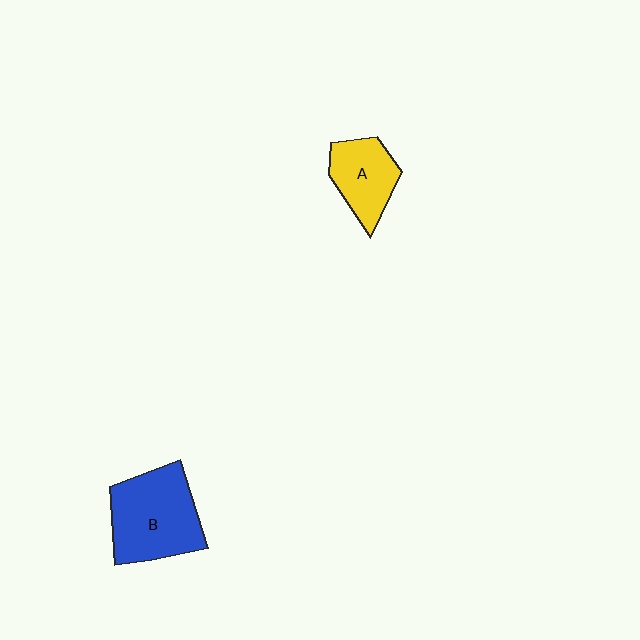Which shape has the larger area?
Shape B (blue).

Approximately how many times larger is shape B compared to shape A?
Approximately 1.6 times.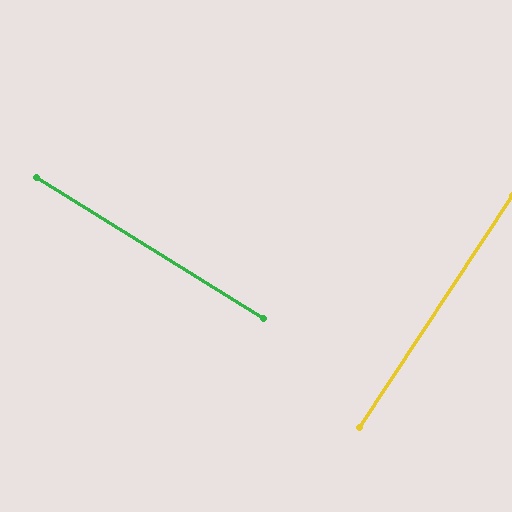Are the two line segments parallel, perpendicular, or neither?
Perpendicular — they meet at approximately 88°.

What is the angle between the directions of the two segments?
Approximately 88 degrees.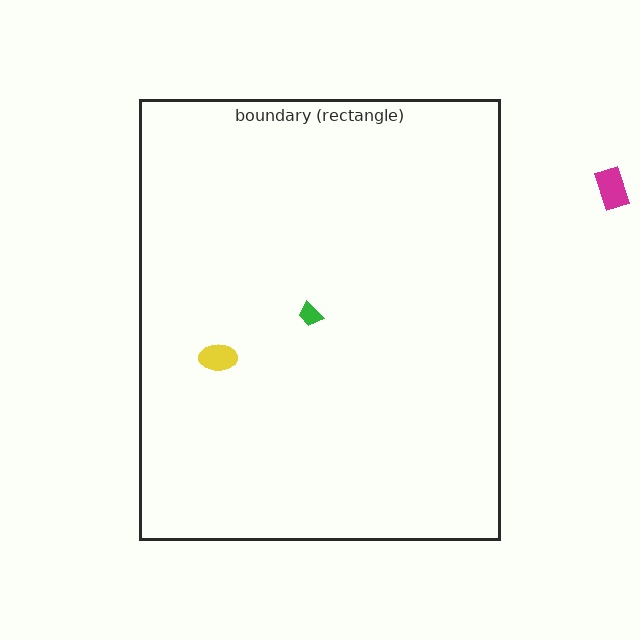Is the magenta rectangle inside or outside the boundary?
Outside.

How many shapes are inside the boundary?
2 inside, 1 outside.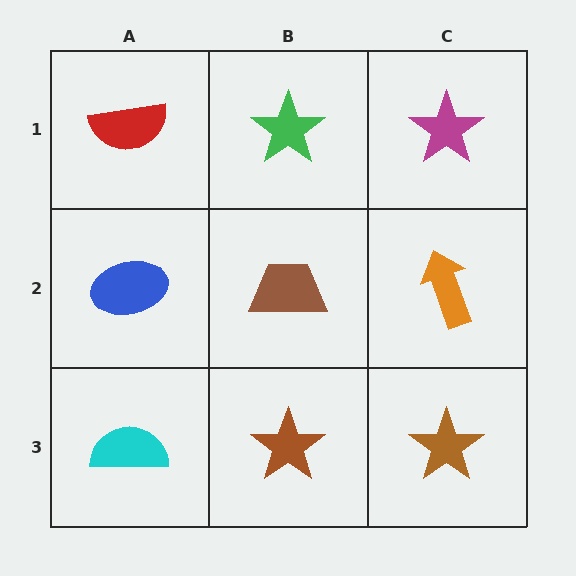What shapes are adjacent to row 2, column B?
A green star (row 1, column B), a brown star (row 3, column B), a blue ellipse (row 2, column A), an orange arrow (row 2, column C).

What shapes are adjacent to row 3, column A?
A blue ellipse (row 2, column A), a brown star (row 3, column B).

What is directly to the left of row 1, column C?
A green star.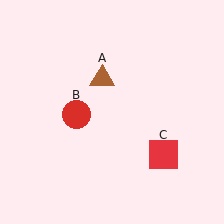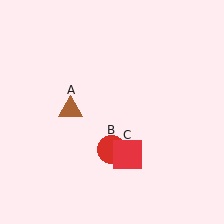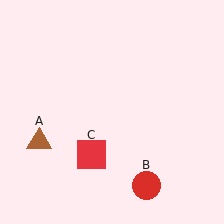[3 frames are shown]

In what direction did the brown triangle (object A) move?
The brown triangle (object A) moved down and to the left.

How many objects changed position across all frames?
3 objects changed position: brown triangle (object A), red circle (object B), red square (object C).